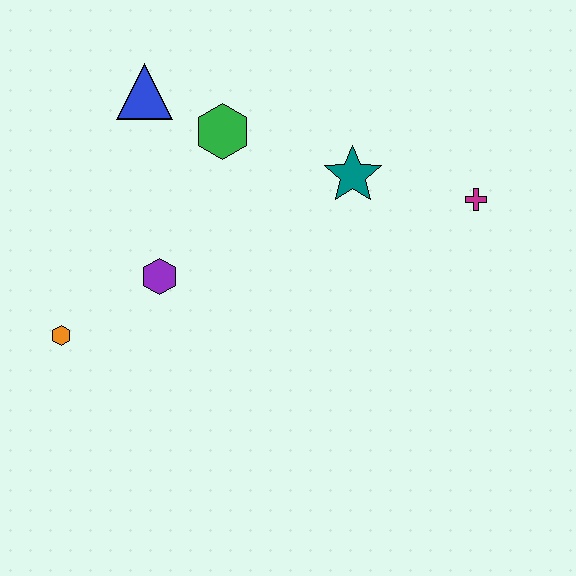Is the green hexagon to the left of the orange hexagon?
No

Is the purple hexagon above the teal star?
No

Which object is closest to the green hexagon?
The blue triangle is closest to the green hexagon.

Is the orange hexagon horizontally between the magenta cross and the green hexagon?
No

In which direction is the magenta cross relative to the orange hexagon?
The magenta cross is to the right of the orange hexagon.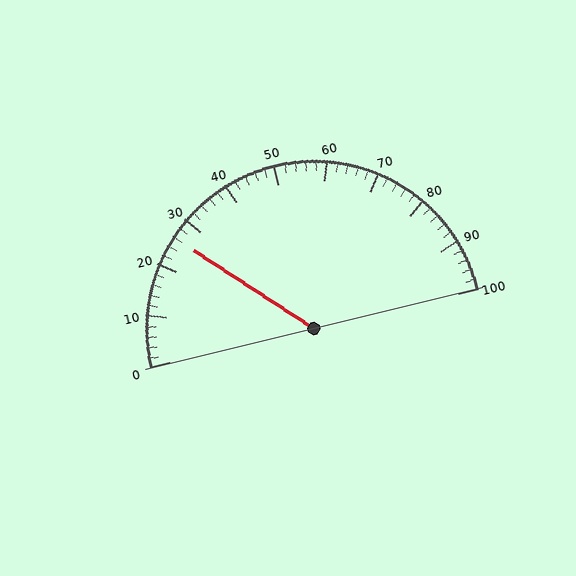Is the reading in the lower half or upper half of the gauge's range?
The reading is in the lower half of the range (0 to 100).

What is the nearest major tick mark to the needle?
The nearest major tick mark is 30.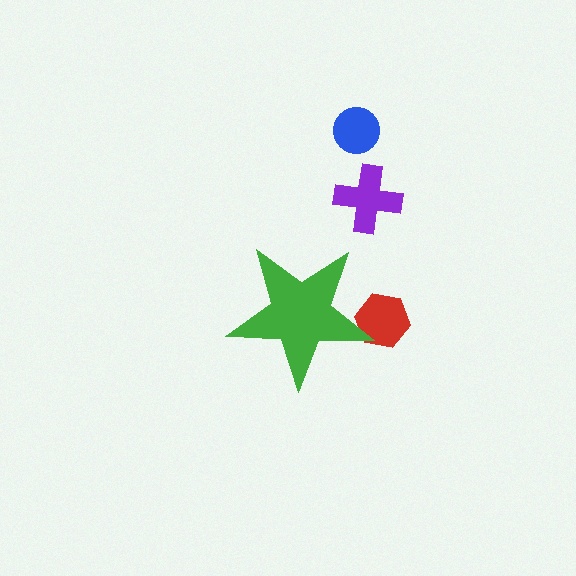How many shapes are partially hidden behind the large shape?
1 shape is partially hidden.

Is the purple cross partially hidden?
No, the purple cross is fully visible.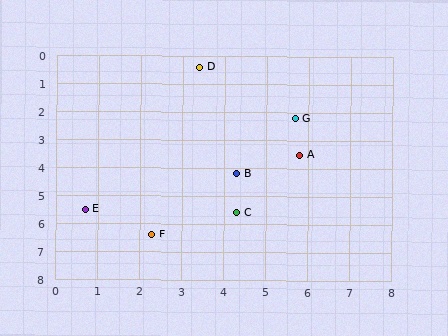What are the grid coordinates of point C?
Point C is at approximately (4.3, 5.6).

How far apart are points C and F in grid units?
Points C and F are about 2.2 grid units apart.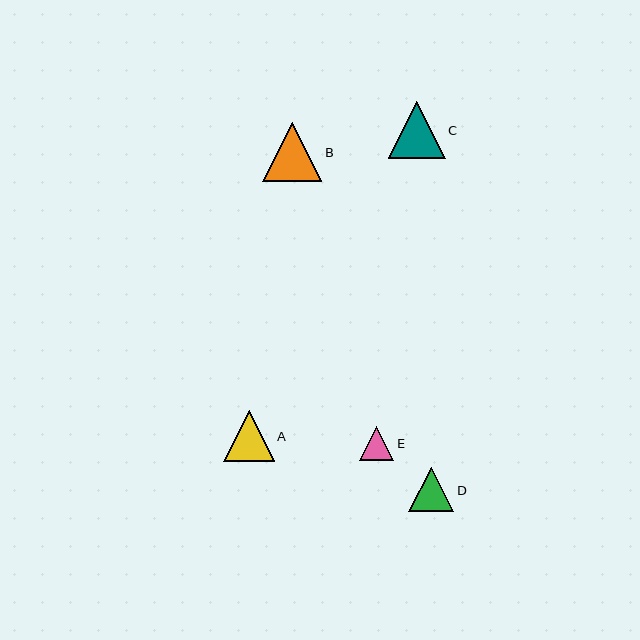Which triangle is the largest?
Triangle B is the largest with a size of approximately 59 pixels.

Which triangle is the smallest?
Triangle E is the smallest with a size of approximately 34 pixels.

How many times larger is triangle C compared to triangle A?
Triangle C is approximately 1.1 times the size of triangle A.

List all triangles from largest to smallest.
From largest to smallest: B, C, A, D, E.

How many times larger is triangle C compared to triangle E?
Triangle C is approximately 1.7 times the size of triangle E.